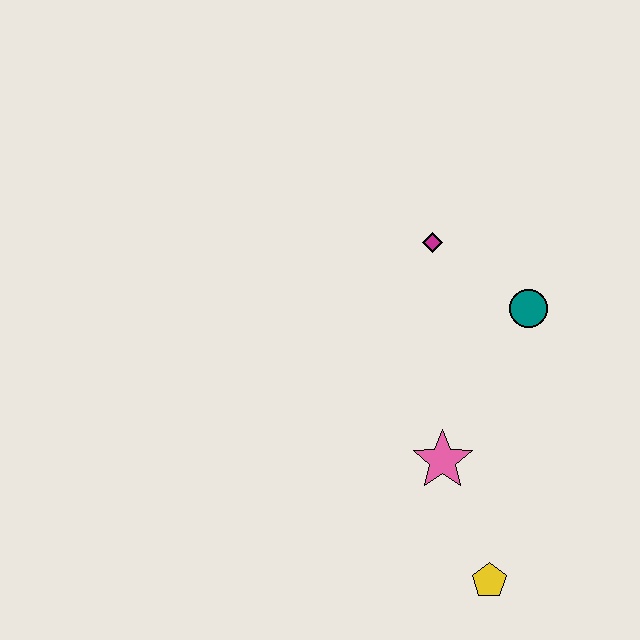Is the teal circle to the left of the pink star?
No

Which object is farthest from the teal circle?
The yellow pentagon is farthest from the teal circle.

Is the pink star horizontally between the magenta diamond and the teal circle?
Yes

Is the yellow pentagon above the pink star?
No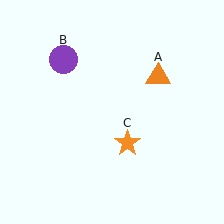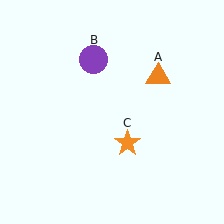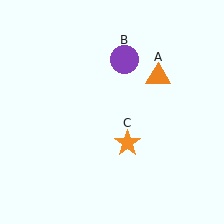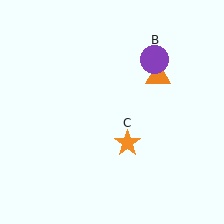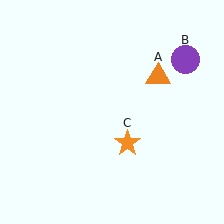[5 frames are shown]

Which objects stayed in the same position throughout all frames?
Orange triangle (object A) and orange star (object C) remained stationary.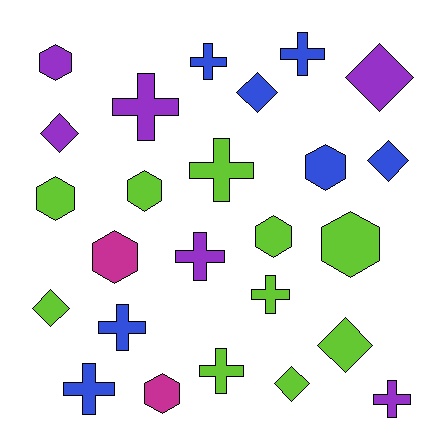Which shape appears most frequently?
Cross, with 10 objects.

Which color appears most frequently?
Lime, with 10 objects.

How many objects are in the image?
There are 25 objects.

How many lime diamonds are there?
There are 3 lime diamonds.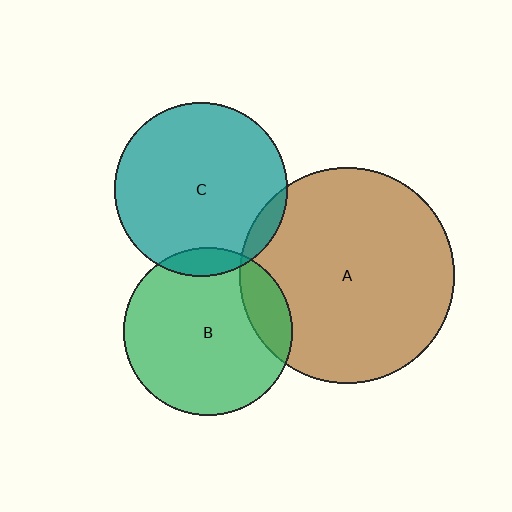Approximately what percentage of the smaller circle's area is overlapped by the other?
Approximately 10%.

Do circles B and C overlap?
Yes.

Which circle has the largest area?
Circle A (brown).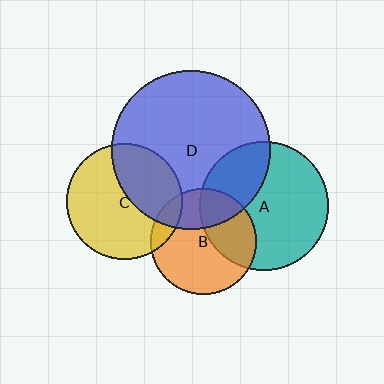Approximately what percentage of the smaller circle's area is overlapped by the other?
Approximately 35%.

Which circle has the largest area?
Circle D (blue).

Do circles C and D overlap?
Yes.